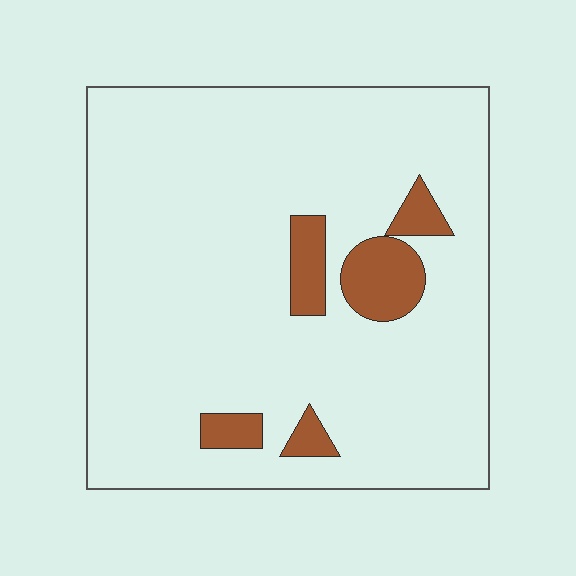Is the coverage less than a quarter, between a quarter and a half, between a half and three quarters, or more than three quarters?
Less than a quarter.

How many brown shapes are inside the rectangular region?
5.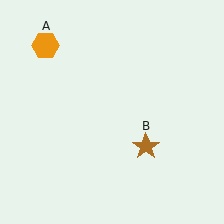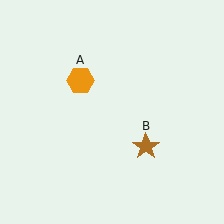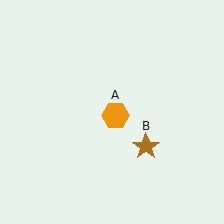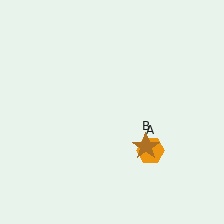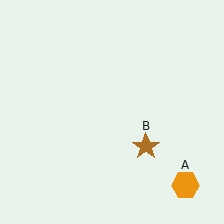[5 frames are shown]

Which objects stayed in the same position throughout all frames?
Brown star (object B) remained stationary.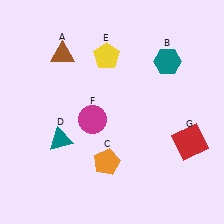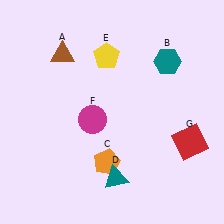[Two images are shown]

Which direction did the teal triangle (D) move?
The teal triangle (D) moved right.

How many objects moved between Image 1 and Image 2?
1 object moved between the two images.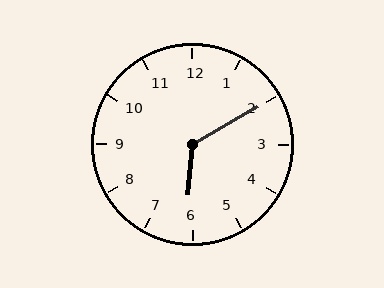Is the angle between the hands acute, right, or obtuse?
It is obtuse.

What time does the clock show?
6:10.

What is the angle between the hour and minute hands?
Approximately 125 degrees.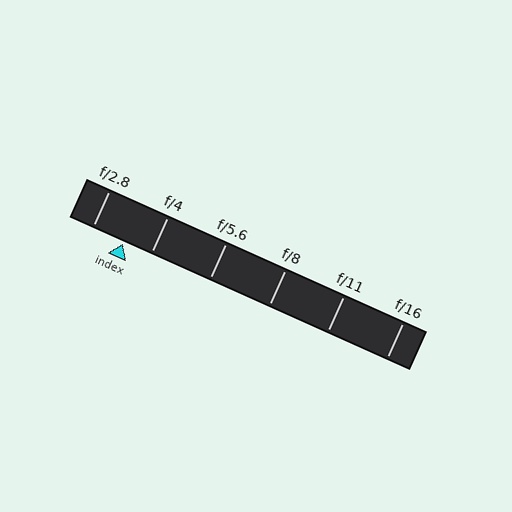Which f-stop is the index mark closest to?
The index mark is closest to f/4.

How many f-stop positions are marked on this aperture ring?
There are 6 f-stop positions marked.